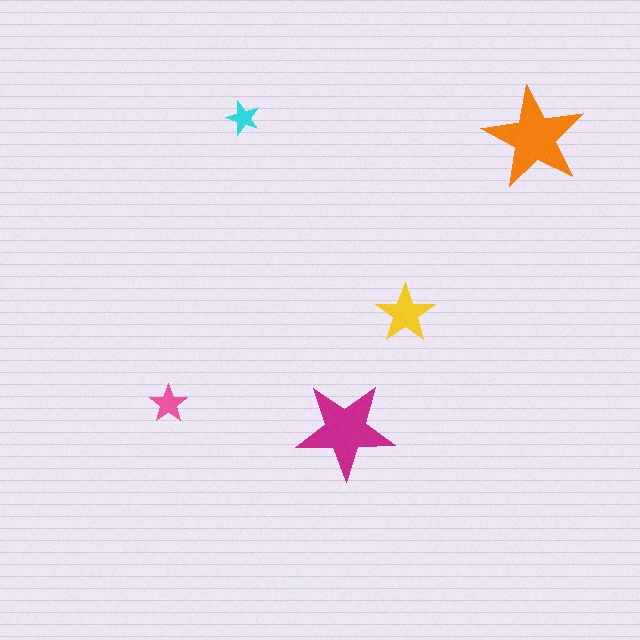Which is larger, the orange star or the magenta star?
The orange one.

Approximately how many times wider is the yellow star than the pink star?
About 1.5 times wider.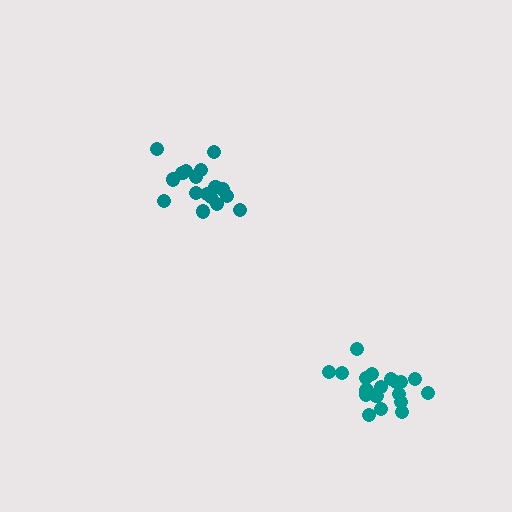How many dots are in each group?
Group 1: 20 dots, Group 2: 17 dots (37 total).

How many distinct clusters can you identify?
There are 2 distinct clusters.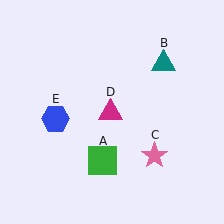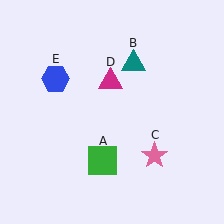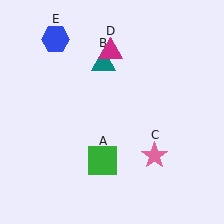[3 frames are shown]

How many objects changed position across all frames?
3 objects changed position: teal triangle (object B), magenta triangle (object D), blue hexagon (object E).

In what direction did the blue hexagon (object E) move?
The blue hexagon (object E) moved up.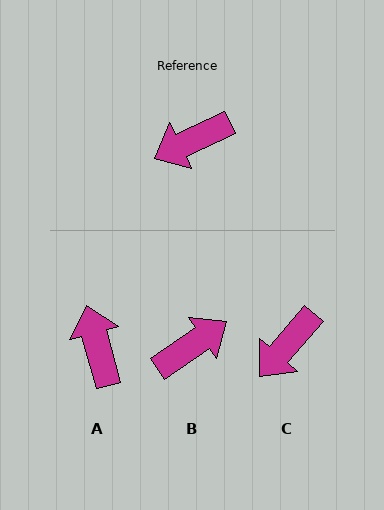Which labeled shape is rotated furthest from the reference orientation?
B, about 171 degrees away.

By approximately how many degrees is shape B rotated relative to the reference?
Approximately 171 degrees clockwise.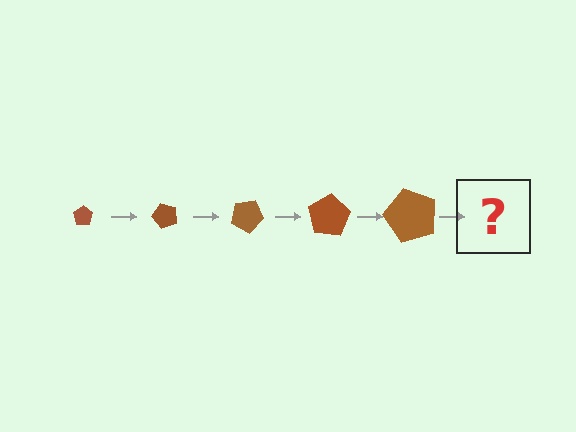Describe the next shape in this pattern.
It should be a pentagon, larger than the previous one and rotated 250 degrees from the start.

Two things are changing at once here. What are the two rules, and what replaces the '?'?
The two rules are that the pentagon grows larger each step and it rotates 50 degrees each step. The '?' should be a pentagon, larger than the previous one and rotated 250 degrees from the start.